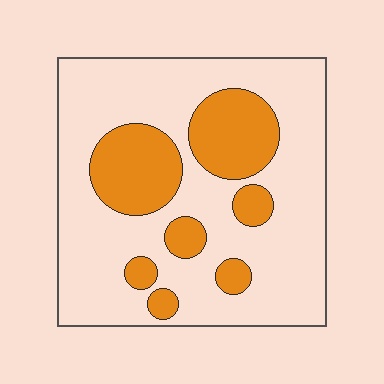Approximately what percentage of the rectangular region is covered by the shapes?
Approximately 25%.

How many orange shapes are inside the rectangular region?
7.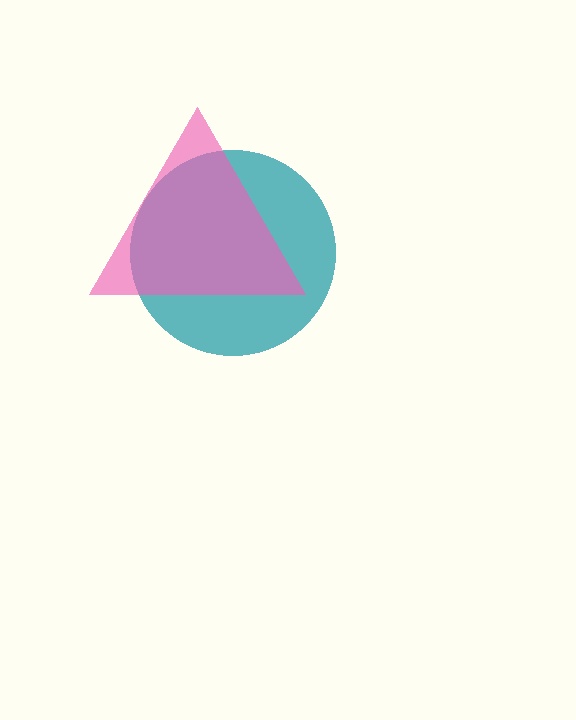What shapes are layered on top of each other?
The layered shapes are: a teal circle, a pink triangle.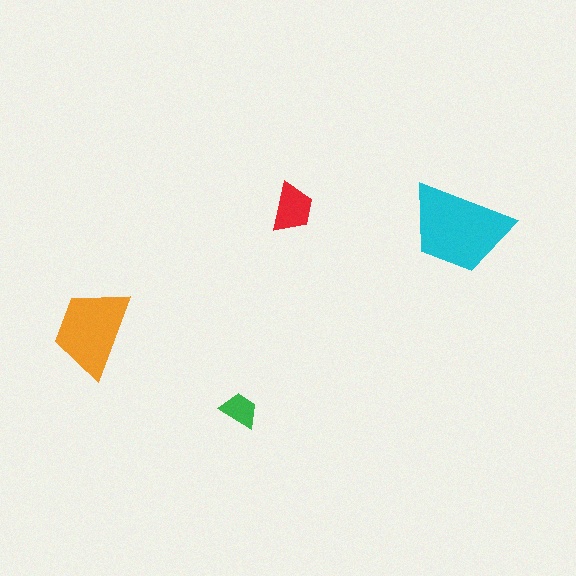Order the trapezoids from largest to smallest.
the cyan one, the orange one, the red one, the green one.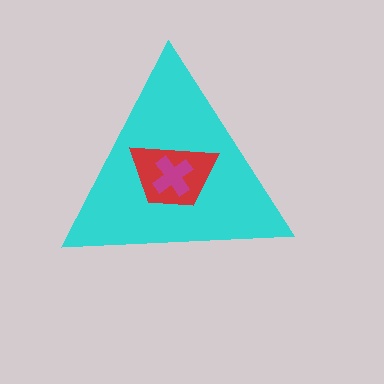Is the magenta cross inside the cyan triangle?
Yes.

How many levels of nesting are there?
3.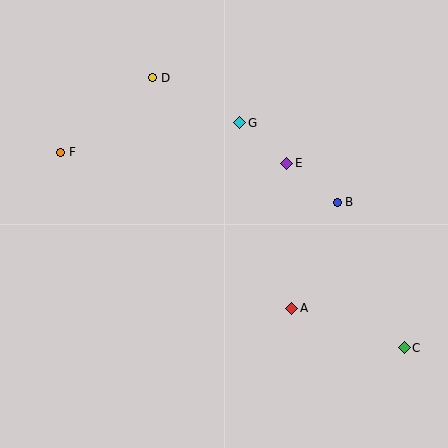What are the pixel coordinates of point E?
Point E is at (287, 163).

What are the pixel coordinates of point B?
Point B is at (337, 202).